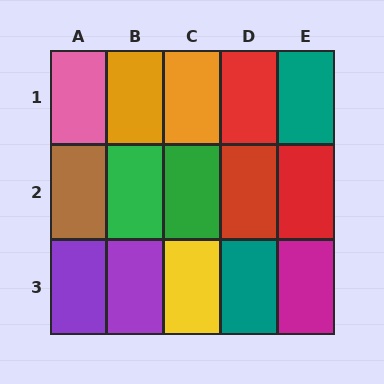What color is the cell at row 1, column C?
Orange.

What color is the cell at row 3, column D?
Teal.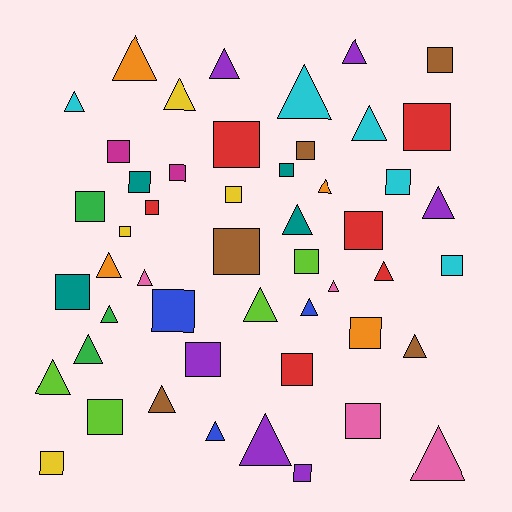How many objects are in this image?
There are 50 objects.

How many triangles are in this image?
There are 24 triangles.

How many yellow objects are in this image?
There are 4 yellow objects.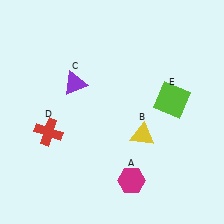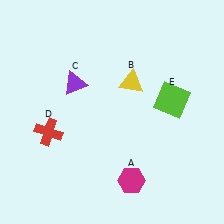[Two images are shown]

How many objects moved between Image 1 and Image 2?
1 object moved between the two images.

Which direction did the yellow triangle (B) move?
The yellow triangle (B) moved up.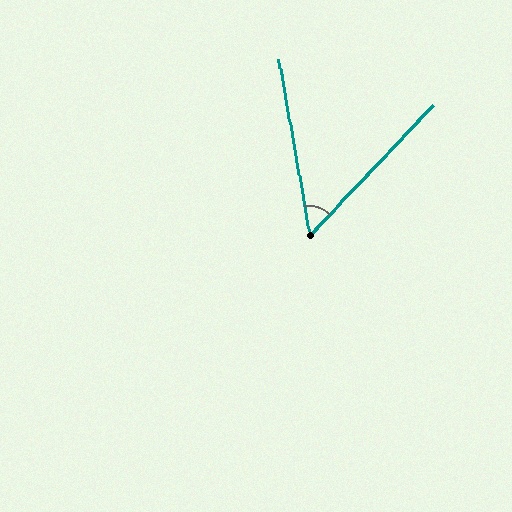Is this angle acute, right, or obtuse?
It is acute.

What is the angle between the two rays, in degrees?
Approximately 54 degrees.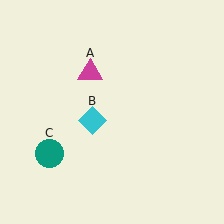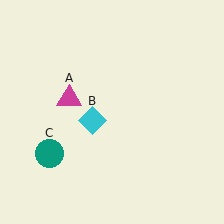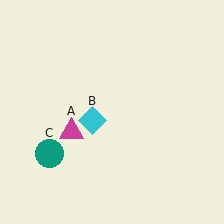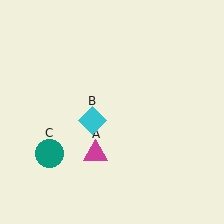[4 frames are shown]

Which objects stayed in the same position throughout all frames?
Cyan diamond (object B) and teal circle (object C) remained stationary.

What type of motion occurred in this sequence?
The magenta triangle (object A) rotated counterclockwise around the center of the scene.